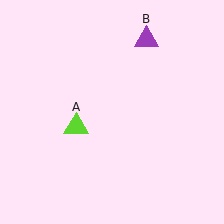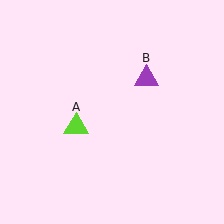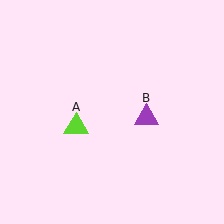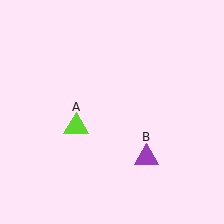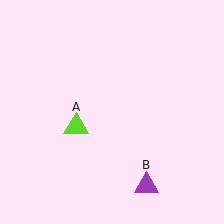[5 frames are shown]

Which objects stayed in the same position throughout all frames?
Lime triangle (object A) remained stationary.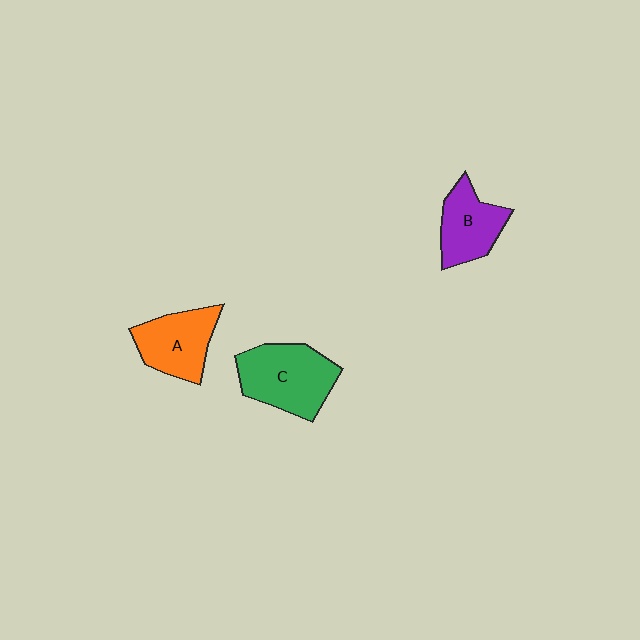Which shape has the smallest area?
Shape B (purple).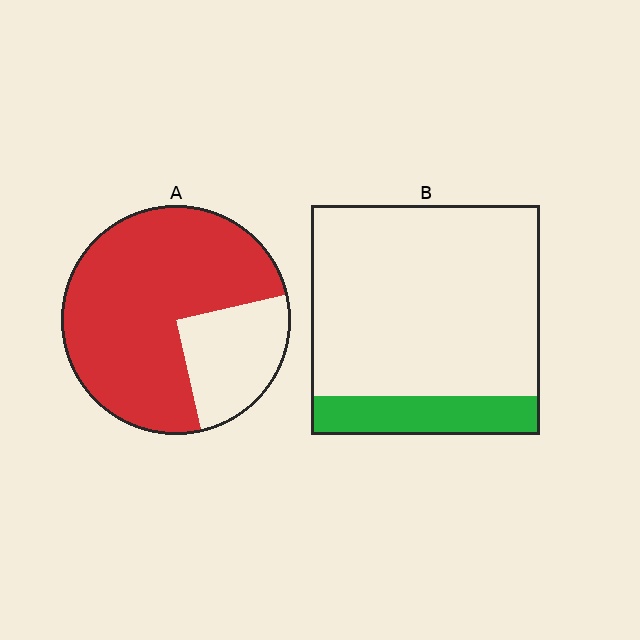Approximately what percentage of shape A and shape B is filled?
A is approximately 75% and B is approximately 15%.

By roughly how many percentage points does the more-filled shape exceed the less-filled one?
By roughly 60 percentage points (A over B).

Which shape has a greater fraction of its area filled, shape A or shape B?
Shape A.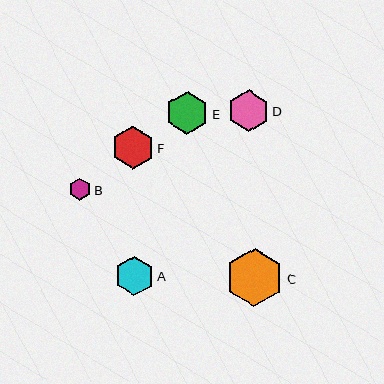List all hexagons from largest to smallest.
From largest to smallest: C, F, E, D, A, B.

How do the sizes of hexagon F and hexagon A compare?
Hexagon F and hexagon A are approximately the same size.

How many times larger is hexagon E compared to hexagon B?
Hexagon E is approximately 1.9 times the size of hexagon B.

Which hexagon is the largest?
Hexagon C is the largest with a size of approximately 58 pixels.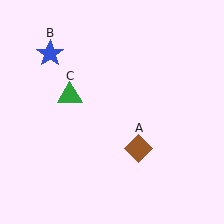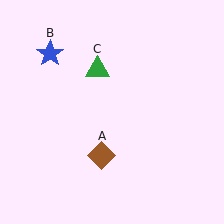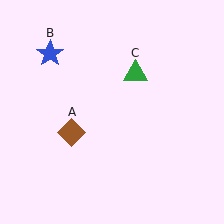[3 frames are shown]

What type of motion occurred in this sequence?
The brown diamond (object A), green triangle (object C) rotated clockwise around the center of the scene.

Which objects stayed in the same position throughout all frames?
Blue star (object B) remained stationary.